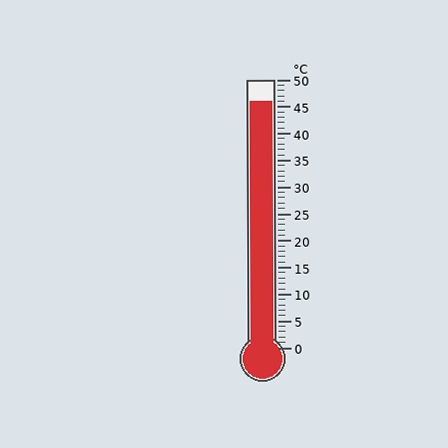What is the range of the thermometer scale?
The thermometer scale ranges from 0°C to 50°C.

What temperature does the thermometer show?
The thermometer shows approximately 46°C.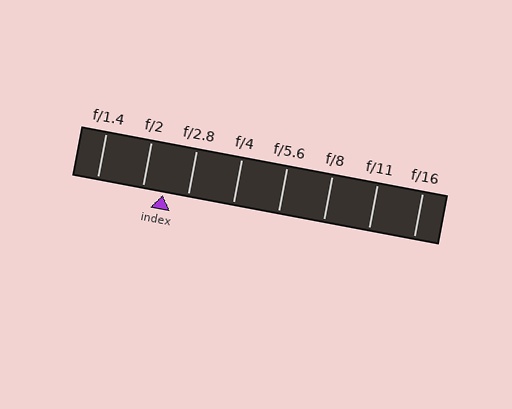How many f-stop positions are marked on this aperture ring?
There are 8 f-stop positions marked.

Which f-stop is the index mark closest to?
The index mark is closest to f/2.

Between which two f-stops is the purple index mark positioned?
The index mark is between f/2 and f/2.8.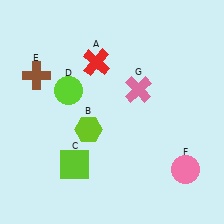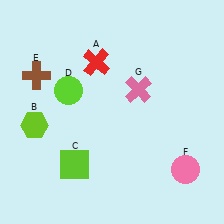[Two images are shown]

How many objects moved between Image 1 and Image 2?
1 object moved between the two images.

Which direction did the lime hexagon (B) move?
The lime hexagon (B) moved left.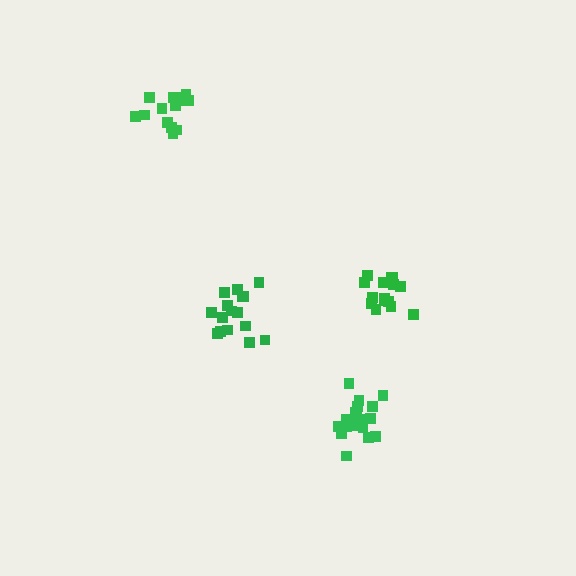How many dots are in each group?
Group 1: 16 dots, Group 2: 14 dots, Group 3: 15 dots, Group 4: 19 dots (64 total).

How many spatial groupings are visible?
There are 4 spatial groupings.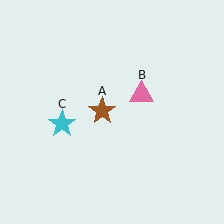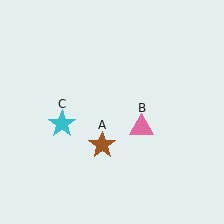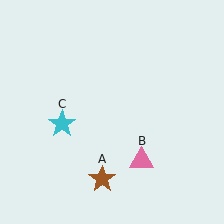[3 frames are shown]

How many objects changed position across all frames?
2 objects changed position: brown star (object A), pink triangle (object B).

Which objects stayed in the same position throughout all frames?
Cyan star (object C) remained stationary.